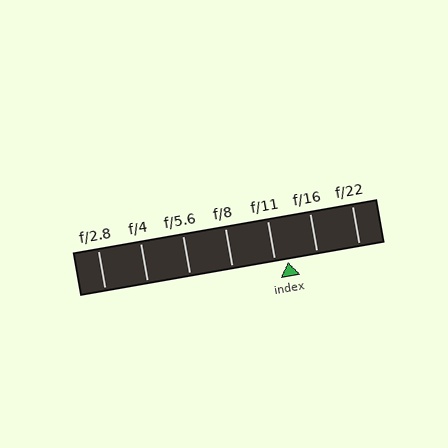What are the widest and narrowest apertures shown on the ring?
The widest aperture shown is f/2.8 and the narrowest is f/22.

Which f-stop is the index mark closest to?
The index mark is closest to f/11.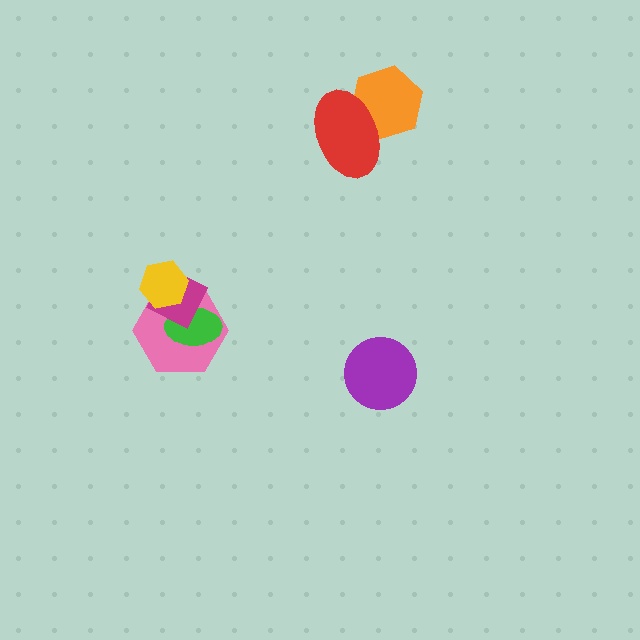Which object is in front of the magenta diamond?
The yellow hexagon is in front of the magenta diamond.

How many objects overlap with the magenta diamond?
3 objects overlap with the magenta diamond.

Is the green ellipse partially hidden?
Yes, it is partially covered by another shape.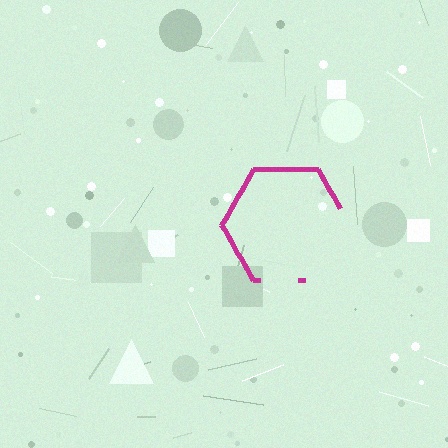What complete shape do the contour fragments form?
The contour fragments form a hexagon.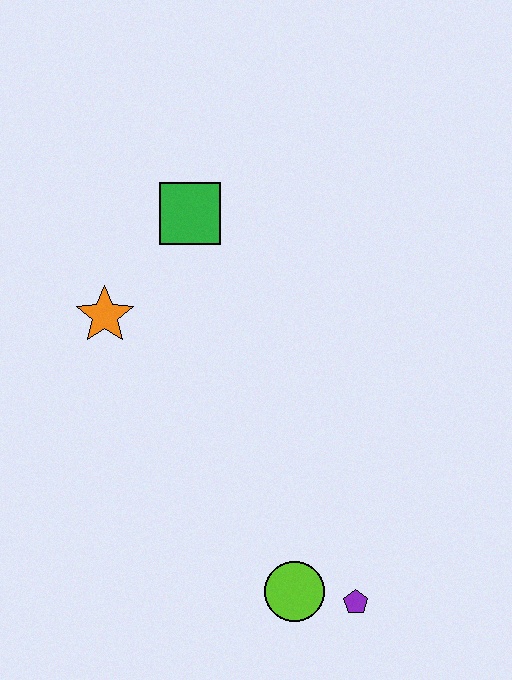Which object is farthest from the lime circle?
The green square is farthest from the lime circle.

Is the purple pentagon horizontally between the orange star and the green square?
No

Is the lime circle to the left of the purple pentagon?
Yes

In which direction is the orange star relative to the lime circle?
The orange star is above the lime circle.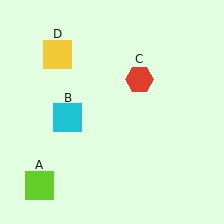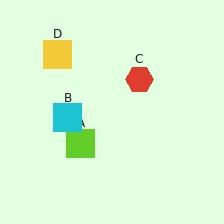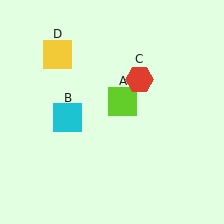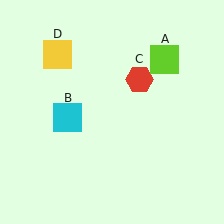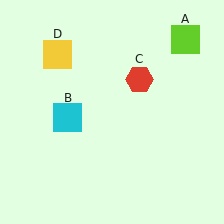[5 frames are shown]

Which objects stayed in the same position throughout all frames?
Cyan square (object B) and red hexagon (object C) and yellow square (object D) remained stationary.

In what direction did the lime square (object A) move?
The lime square (object A) moved up and to the right.